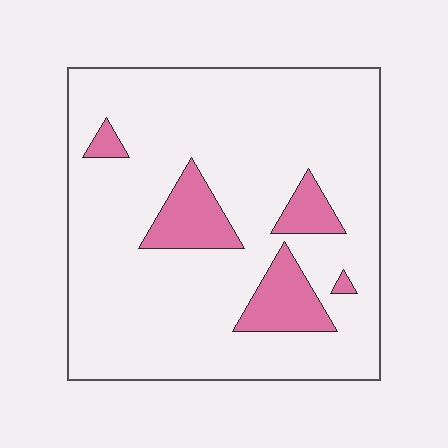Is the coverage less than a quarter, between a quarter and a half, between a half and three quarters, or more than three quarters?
Less than a quarter.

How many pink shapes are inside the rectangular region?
5.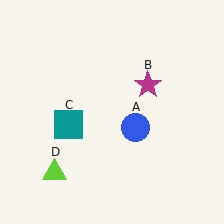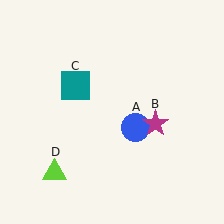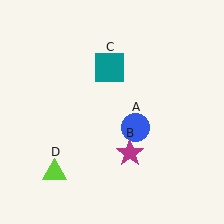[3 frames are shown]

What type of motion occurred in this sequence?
The magenta star (object B), teal square (object C) rotated clockwise around the center of the scene.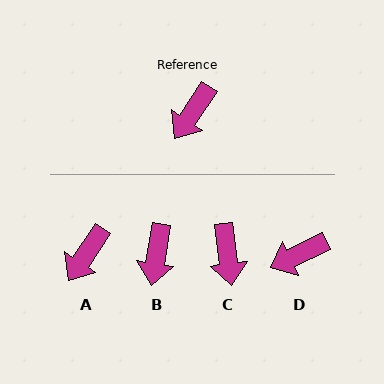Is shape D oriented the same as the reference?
No, it is off by about 31 degrees.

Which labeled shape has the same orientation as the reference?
A.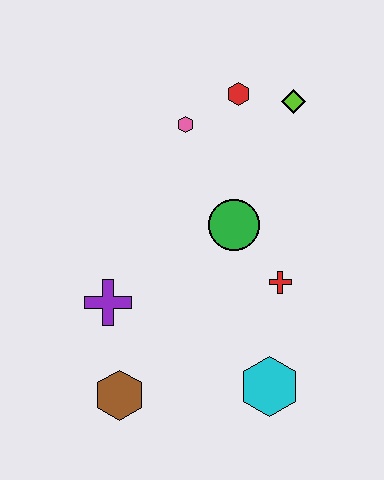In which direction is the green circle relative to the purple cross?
The green circle is to the right of the purple cross.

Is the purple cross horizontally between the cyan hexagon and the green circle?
No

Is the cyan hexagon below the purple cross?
Yes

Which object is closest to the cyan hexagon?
The red cross is closest to the cyan hexagon.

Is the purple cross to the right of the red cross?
No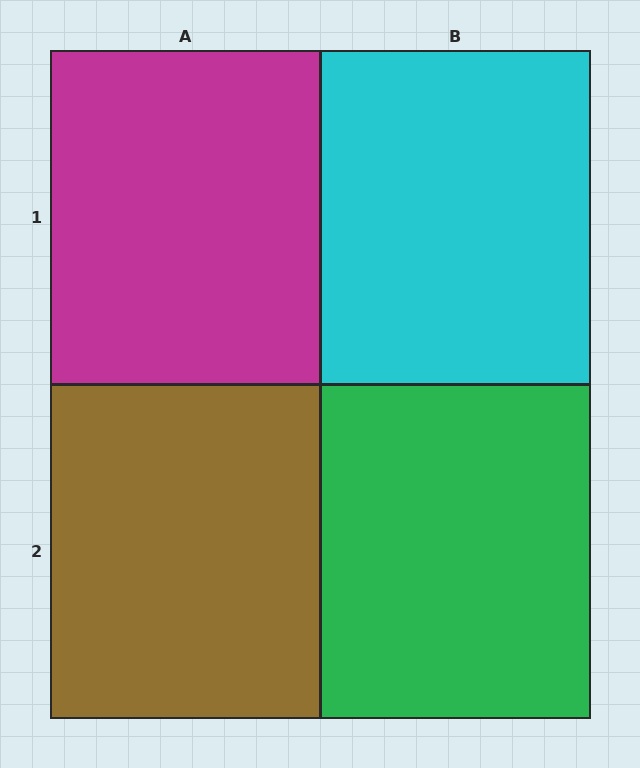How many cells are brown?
1 cell is brown.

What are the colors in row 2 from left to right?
Brown, green.